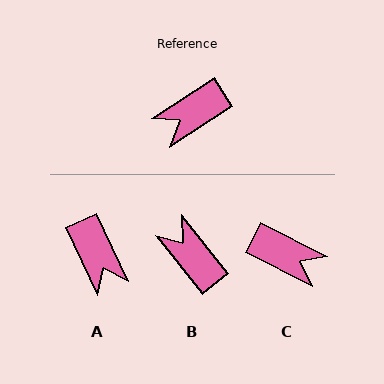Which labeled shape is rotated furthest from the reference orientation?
C, about 120 degrees away.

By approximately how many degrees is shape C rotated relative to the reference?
Approximately 120 degrees counter-clockwise.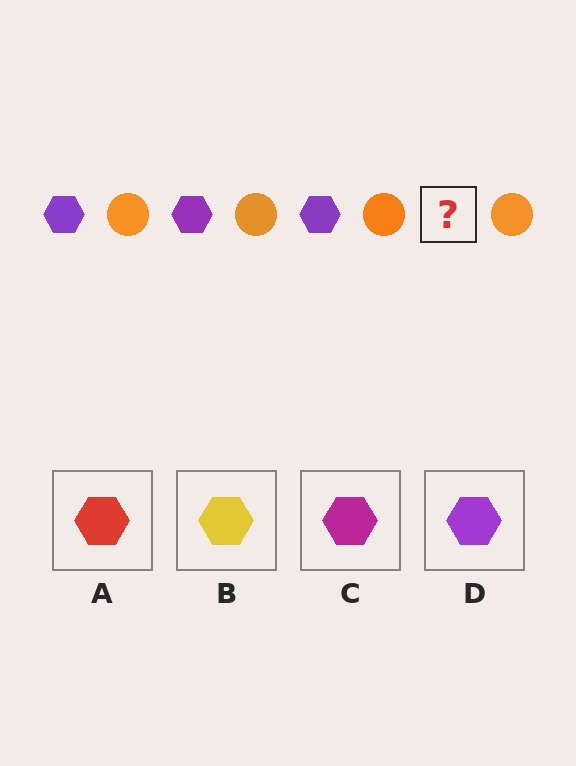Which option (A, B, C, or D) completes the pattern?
D.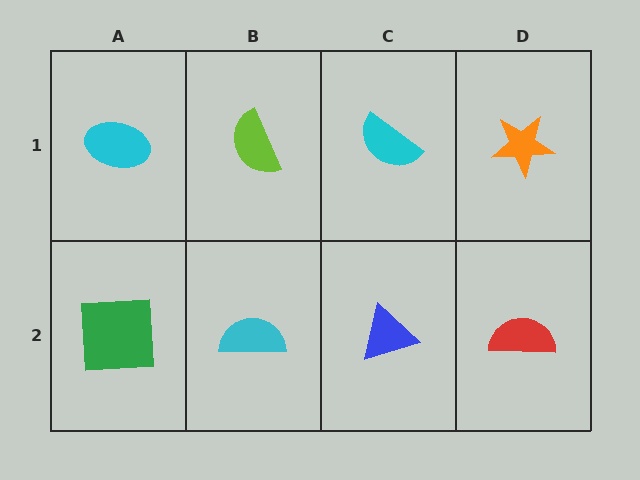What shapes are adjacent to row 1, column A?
A green square (row 2, column A), a lime semicircle (row 1, column B).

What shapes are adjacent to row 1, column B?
A cyan semicircle (row 2, column B), a cyan ellipse (row 1, column A), a cyan semicircle (row 1, column C).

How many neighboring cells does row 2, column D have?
2.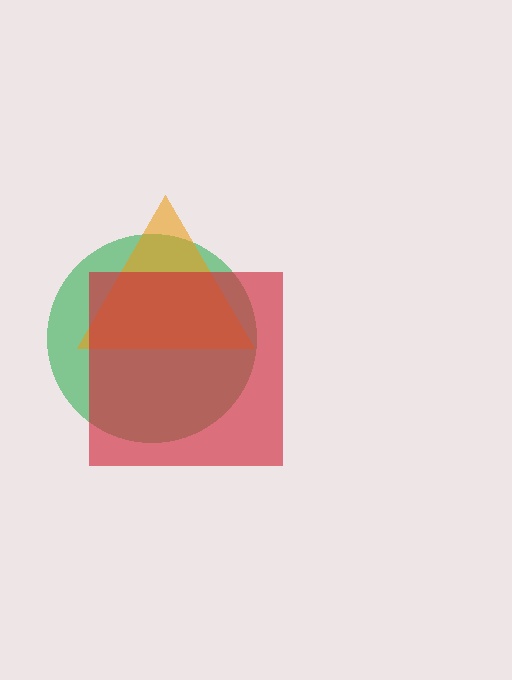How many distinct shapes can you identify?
There are 3 distinct shapes: a green circle, an orange triangle, a red square.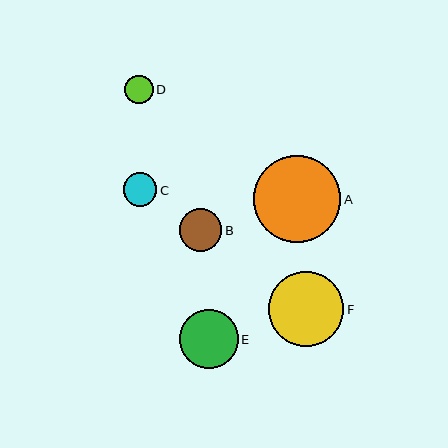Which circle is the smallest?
Circle D is the smallest with a size of approximately 28 pixels.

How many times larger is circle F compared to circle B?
Circle F is approximately 1.8 times the size of circle B.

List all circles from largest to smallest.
From largest to smallest: A, F, E, B, C, D.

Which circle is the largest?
Circle A is the largest with a size of approximately 87 pixels.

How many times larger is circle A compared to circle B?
Circle A is approximately 2.1 times the size of circle B.